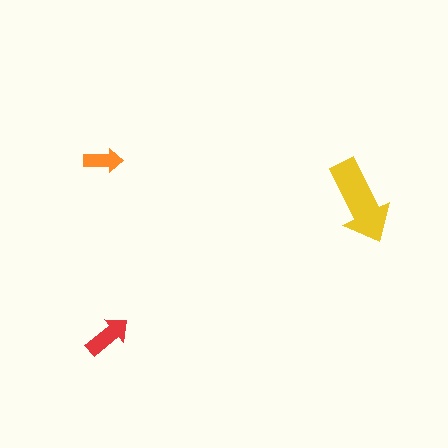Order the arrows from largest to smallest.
the yellow one, the red one, the orange one.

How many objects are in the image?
There are 3 objects in the image.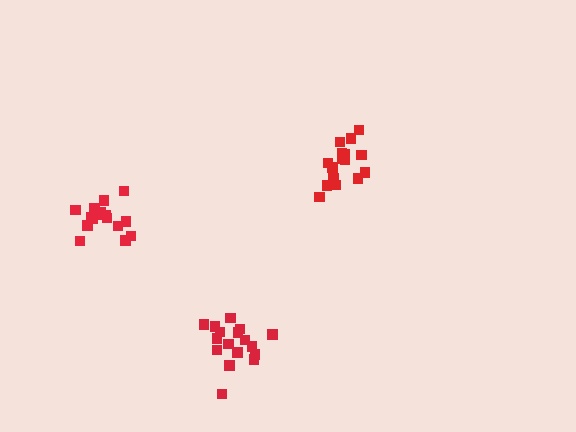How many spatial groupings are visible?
There are 3 spatial groupings.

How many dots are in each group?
Group 1: 17 dots, Group 2: 16 dots, Group 3: 16 dots (49 total).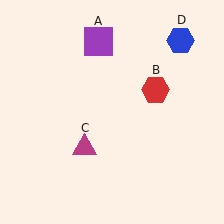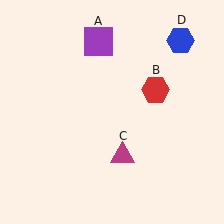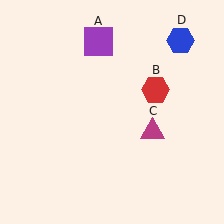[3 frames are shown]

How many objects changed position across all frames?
1 object changed position: magenta triangle (object C).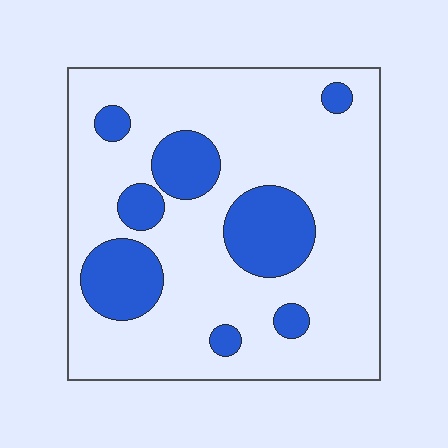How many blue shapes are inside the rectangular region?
8.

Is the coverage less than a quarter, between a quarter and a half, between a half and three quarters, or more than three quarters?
Less than a quarter.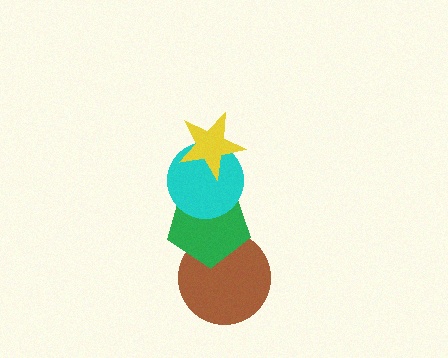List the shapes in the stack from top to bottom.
From top to bottom: the yellow star, the cyan circle, the green pentagon, the brown circle.